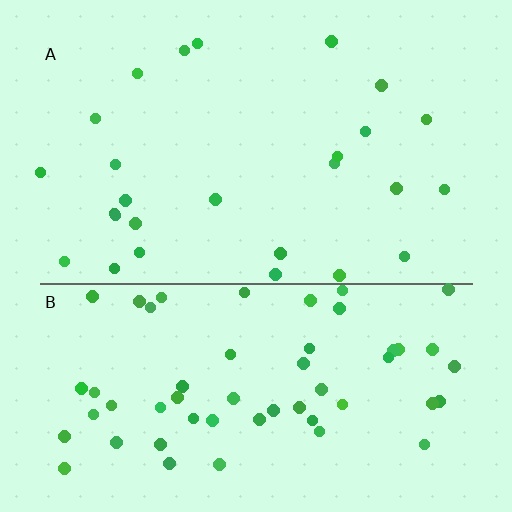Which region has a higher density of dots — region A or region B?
B (the bottom).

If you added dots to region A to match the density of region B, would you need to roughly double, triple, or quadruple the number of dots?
Approximately double.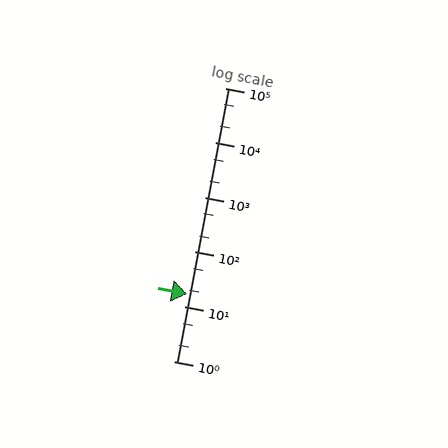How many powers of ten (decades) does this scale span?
The scale spans 5 decades, from 1 to 100000.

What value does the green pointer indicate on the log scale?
The pointer indicates approximately 17.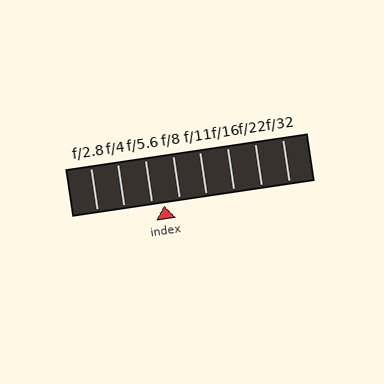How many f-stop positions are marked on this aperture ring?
There are 8 f-stop positions marked.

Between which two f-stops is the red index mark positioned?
The index mark is between f/5.6 and f/8.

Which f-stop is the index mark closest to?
The index mark is closest to f/5.6.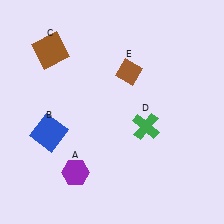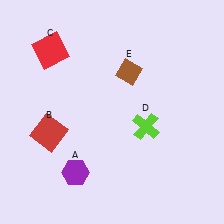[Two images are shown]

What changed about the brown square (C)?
In Image 1, C is brown. In Image 2, it changed to red.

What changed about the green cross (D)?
In Image 1, D is green. In Image 2, it changed to lime.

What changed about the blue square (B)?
In Image 1, B is blue. In Image 2, it changed to red.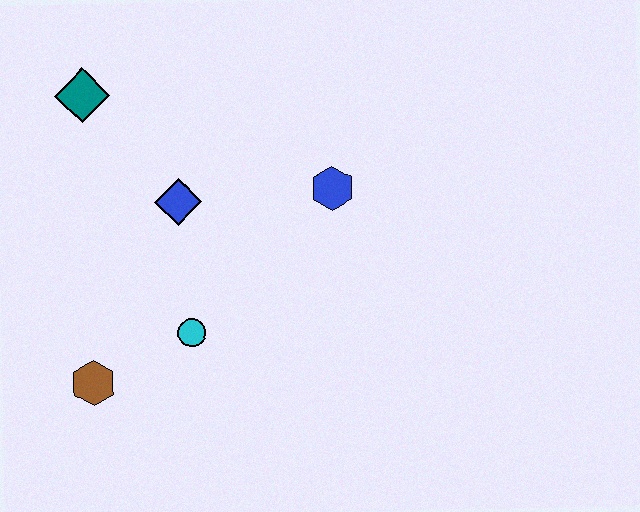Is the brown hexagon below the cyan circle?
Yes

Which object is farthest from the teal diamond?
The brown hexagon is farthest from the teal diamond.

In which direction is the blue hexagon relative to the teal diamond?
The blue hexagon is to the right of the teal diamond.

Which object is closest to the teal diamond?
The blue diamond is closest to the teal diamond.